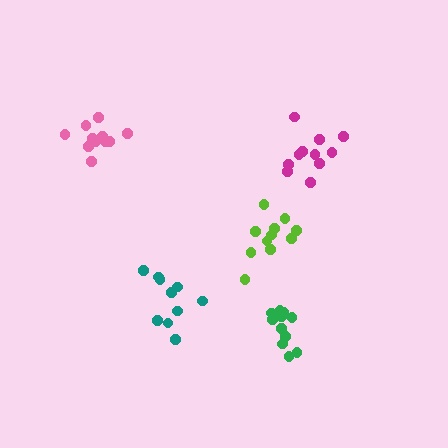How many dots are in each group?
Group 1: 11 dots, Group 2: 11 dots, Group 3: 11 dots, Group 4: 12 dots, Group 5: 11 dots (56 total).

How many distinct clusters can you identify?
There are 5 distinct clusters.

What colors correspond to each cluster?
The clusters are colored: teal, green, magenta, pink, lime.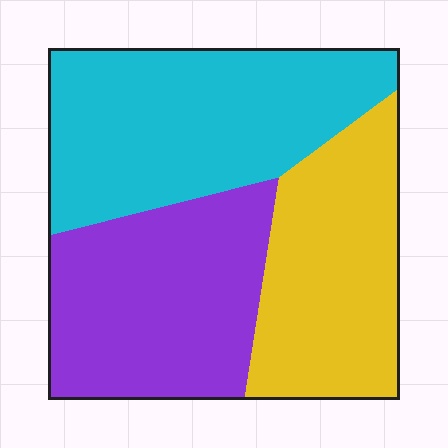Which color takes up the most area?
Cyan, at roughly 40%.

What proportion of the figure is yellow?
Yellow takes up between a quarter and a half of the figure.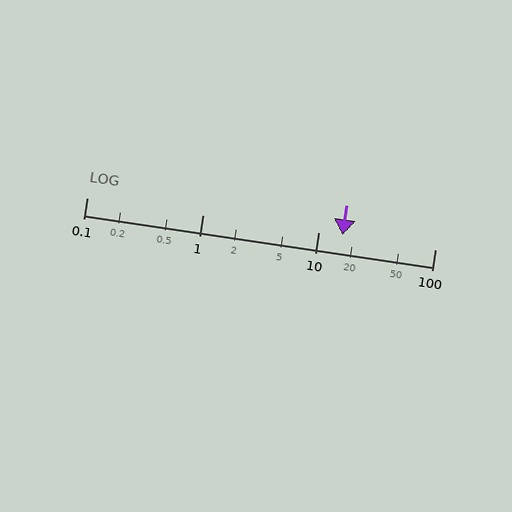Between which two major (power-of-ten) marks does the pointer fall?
The pointer is between 10 and 100.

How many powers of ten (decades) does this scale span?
The scale spans 3 decades, from 0.1 to 100.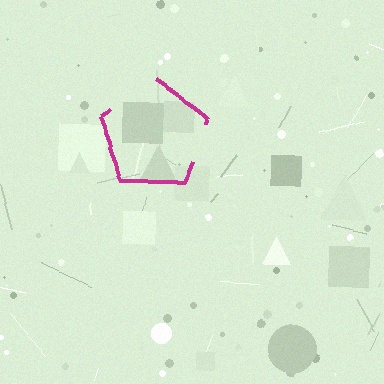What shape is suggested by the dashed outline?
The dashed outline suggests a pentagon.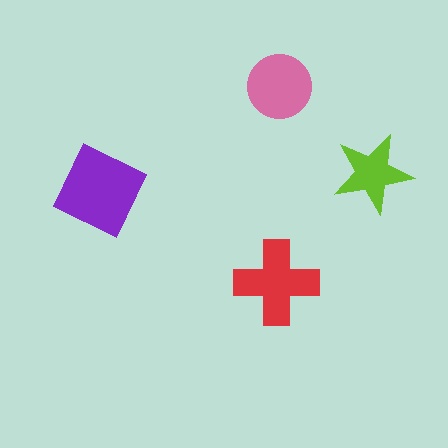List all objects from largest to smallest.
The purple square, the red cross, the pink circle, the lime star.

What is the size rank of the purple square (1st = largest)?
1st.